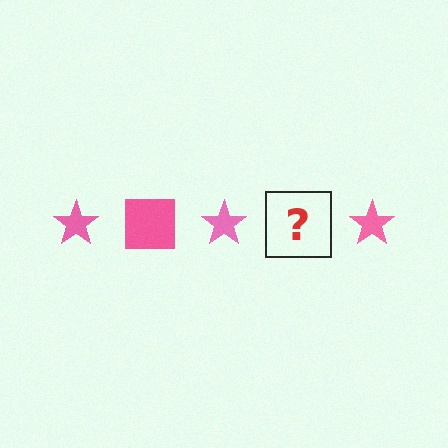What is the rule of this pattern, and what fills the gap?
The rule is that the pattern cycles through star, square shapes in pink. The gap should be filled with a pink square.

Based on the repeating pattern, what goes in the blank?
The blank should be a pink square.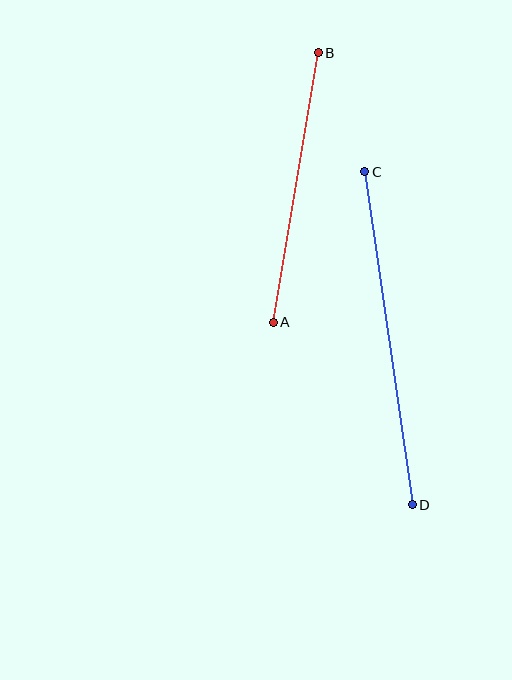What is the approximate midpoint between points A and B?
The midpoint is at approximately (296, 187) pixels.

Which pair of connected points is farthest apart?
Points C and D are farthest apart.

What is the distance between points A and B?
The distance is approximately 273 pixels.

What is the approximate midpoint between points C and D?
The midpoint is at approximately (388, 338) pixels.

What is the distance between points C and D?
The distance is approximately 336 pixels.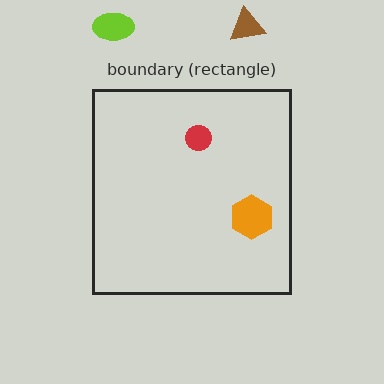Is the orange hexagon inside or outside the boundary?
Inside.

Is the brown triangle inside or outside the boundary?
Outside.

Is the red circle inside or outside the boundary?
Inside.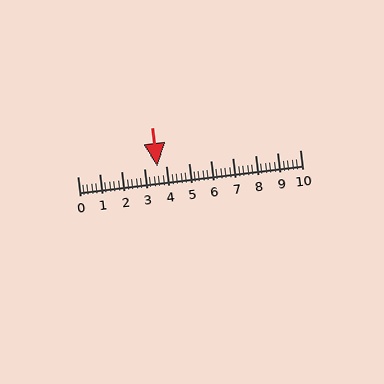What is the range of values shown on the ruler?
The ruler shows values from 0 to 10.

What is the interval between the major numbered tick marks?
The major tick marks are spaced 1 units apart.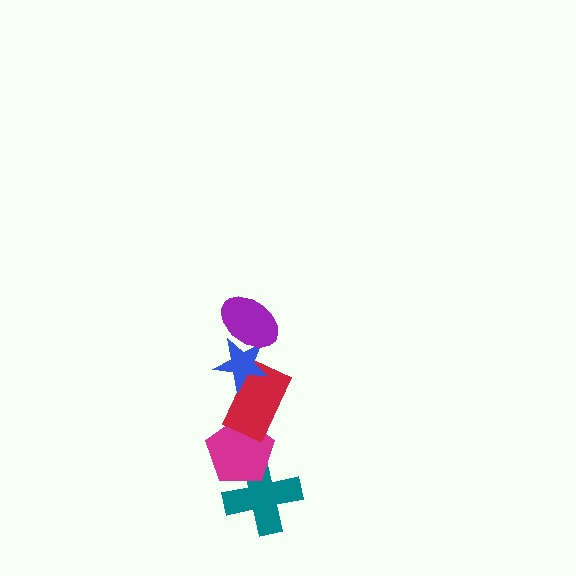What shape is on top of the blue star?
The purple ellipse is on top of the blue star.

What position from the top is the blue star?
The blue star is 2nd from the top.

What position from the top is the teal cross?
The teal cross is 5th from the top.